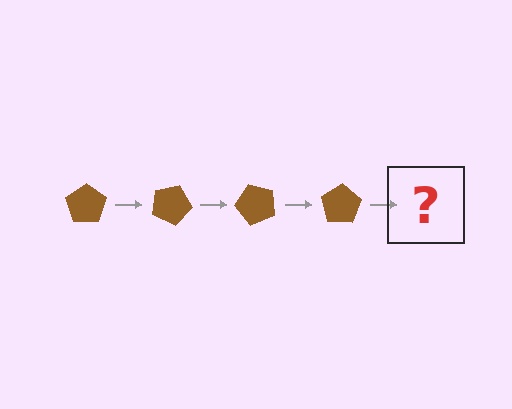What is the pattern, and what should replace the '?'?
The pattern is that the pentagon rotates 25 degrees each step. The '?' should be a brown pentagon rotated 100 degrees.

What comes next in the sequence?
The next element should be a brown pentagon rotated 100 degrees.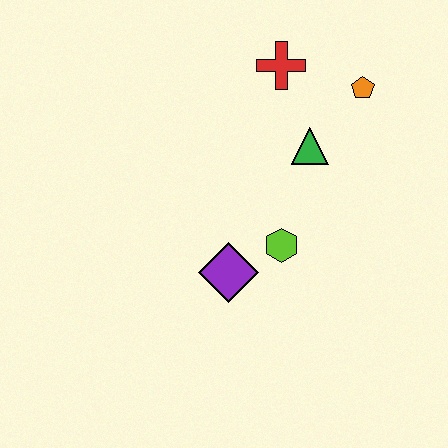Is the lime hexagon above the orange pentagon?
No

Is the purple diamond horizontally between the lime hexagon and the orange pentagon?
No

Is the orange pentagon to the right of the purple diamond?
Yes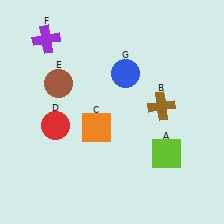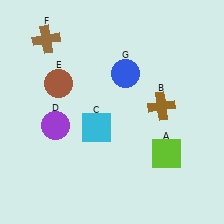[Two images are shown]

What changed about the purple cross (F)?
In Image 1, F is purple. In Image 2, it changed to brown.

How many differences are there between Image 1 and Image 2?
There are 3 differences between the two images.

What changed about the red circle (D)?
In Image 1, D is red. In Image 2, it changed to purple.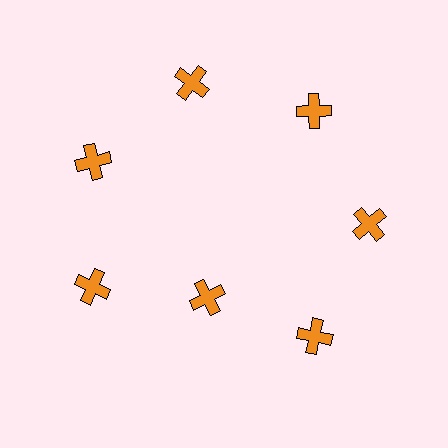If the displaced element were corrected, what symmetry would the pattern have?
It would have 7-fold rotational symmetry — the pattern would map onto itself every 51 degrees.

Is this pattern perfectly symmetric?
No. The 7 orange crosses are arranged in a ring, but one element near the 6 o'clock position is pulled inward toward the center, breaking the 7-fold rotational symmetry.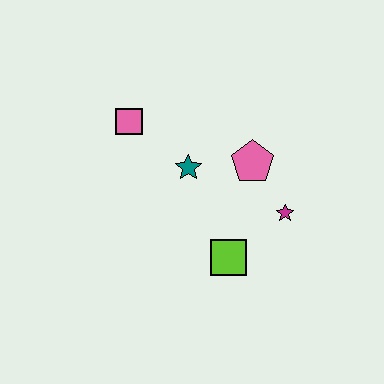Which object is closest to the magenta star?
The pink pentagon is closest to the magenta star.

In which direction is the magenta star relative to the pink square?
The magenta star is to the right of the pink square.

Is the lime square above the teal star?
No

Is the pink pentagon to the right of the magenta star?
No